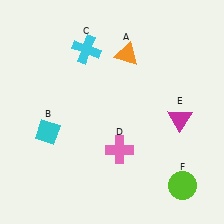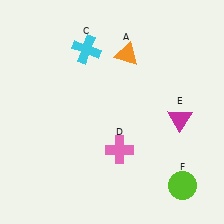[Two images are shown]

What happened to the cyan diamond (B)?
The cyan diamond (B) was removed in Image 2. It was in the bottom-left area of Image 1.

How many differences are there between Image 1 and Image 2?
There is 1 difference between the two images.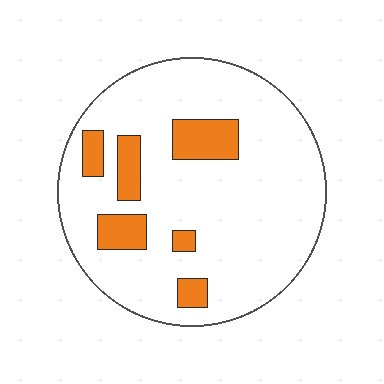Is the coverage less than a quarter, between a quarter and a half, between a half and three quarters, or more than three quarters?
Less than a quarter.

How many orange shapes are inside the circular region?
6.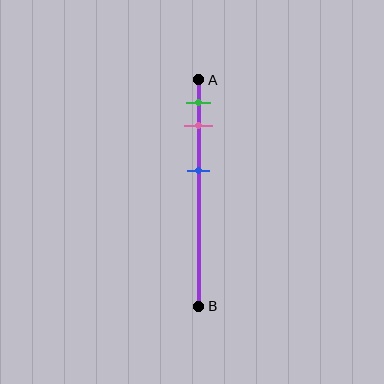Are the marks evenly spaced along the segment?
No, the marks are not evenly spaced.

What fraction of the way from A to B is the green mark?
The green mark is approximately 10% (0.1) of the way from A to B.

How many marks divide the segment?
There are 3 marks dividing the segment.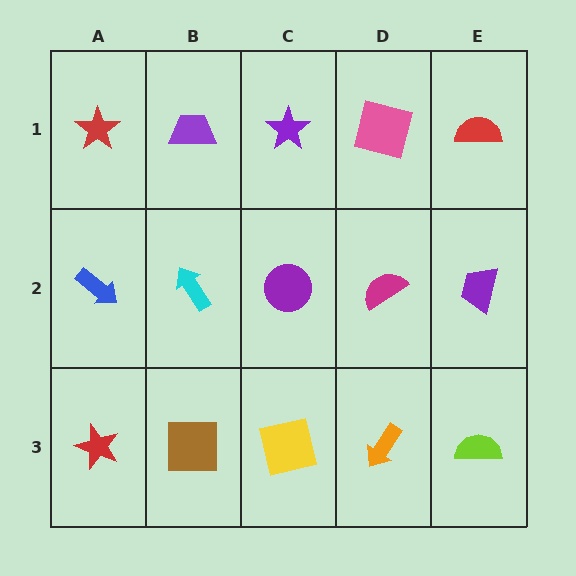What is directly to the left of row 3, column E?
An orange arrow.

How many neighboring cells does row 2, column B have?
4.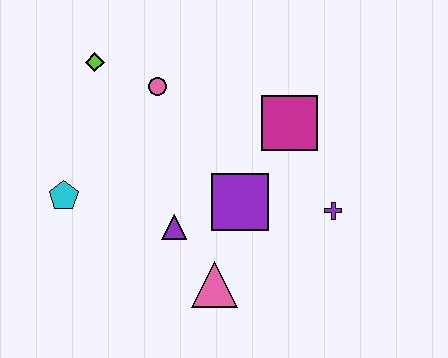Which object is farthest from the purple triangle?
The lime diamond is farthest from the purple triangle.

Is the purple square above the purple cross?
Yes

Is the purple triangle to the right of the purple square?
No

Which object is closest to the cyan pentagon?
The purple triangle is closest to the cyan pentagon.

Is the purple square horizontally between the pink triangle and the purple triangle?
No